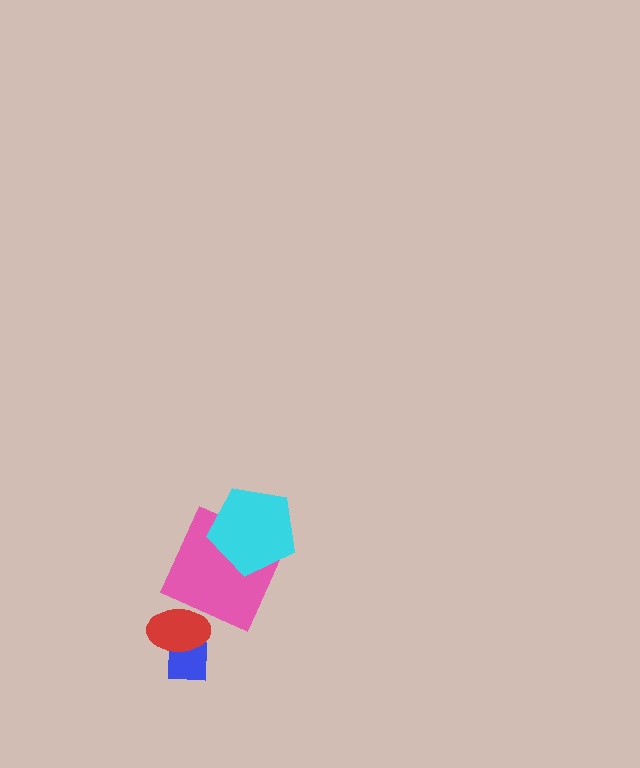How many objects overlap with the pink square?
1 object overlaps with the pink square.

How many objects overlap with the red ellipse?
1 object overlaps with the red ellipse.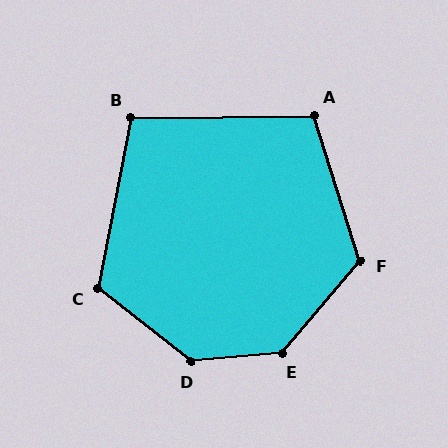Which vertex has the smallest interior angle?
B, at approximately 101 degrees.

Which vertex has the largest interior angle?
D, at approximately 136 degrees.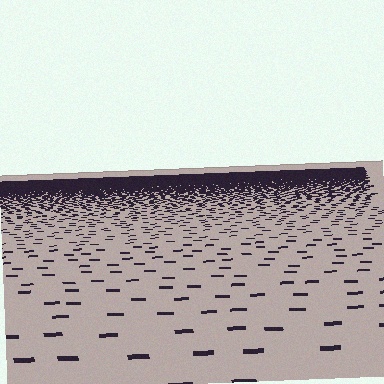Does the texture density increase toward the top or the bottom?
Density increases toward the top.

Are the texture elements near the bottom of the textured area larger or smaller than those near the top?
Larger. Near the bottom, elements are closer to the viewer and appear at a bigger on-screen size.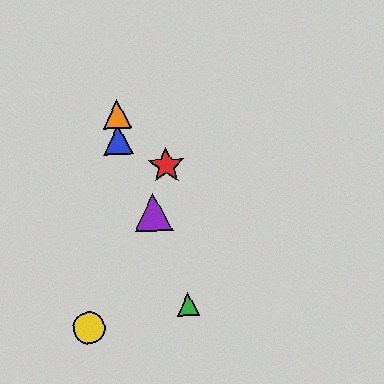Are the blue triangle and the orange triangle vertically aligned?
Yes, both are at x≈118.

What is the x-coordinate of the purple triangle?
The purple triangle is at x≈153.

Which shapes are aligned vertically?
The blue triangle, the orange triangle are aligned vertically.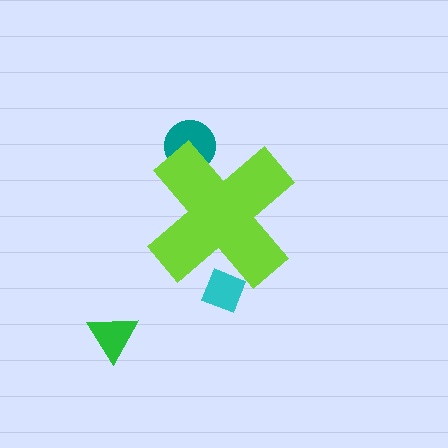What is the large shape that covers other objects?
A lime cross.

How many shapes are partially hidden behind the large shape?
2 shapes are partially hidden.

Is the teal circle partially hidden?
Yes, the teal circle is partially hidden behind the lime cross.